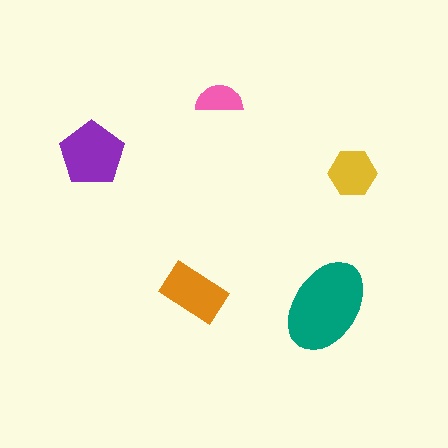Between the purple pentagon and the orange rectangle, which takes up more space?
The purple pentagon.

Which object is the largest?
The teal ellipse.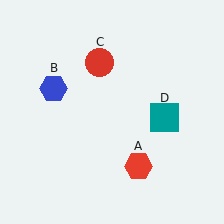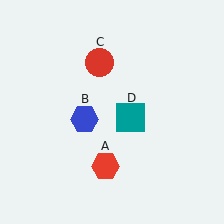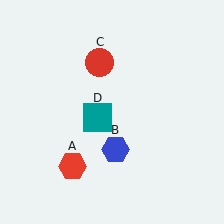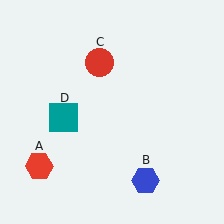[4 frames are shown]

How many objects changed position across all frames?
3 objects changed position: red hexagon (object A), blue hexagon (object B), teal square (object D).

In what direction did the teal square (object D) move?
The teal square (object D) moved left.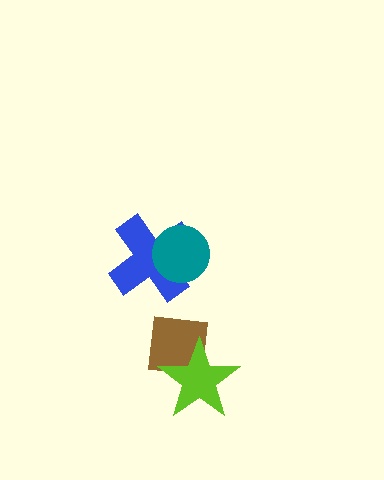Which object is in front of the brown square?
The lime star is in front of the brown square.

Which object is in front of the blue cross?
The teal circle is in front of the blue cross.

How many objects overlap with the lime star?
1 object overlaps with the lime star.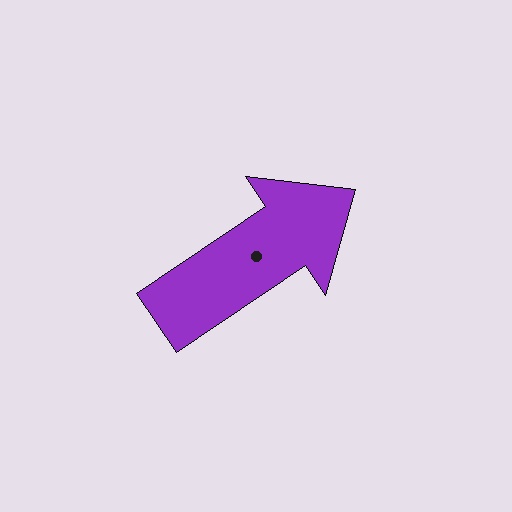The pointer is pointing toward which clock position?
Roughly 2 o'clock.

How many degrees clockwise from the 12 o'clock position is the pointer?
Approximately 56 degrees.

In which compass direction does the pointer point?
Northeast.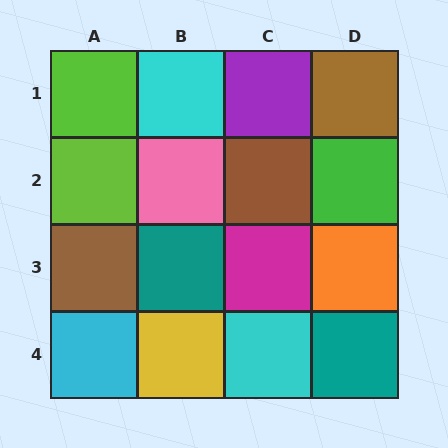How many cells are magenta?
1 cell is magenta.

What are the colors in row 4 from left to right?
Cyan, yellow, cyan, teal.